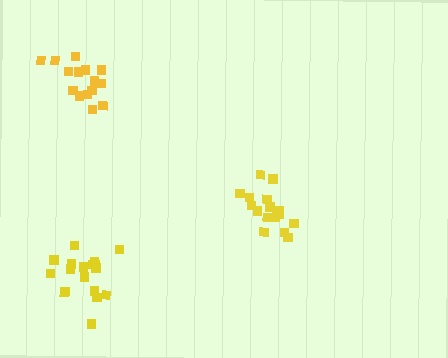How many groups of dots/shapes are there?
There are 3 groups.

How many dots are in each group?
Group 1: 16 dots, Group 2: 16 dots, Group 3: 17 dots (49 total).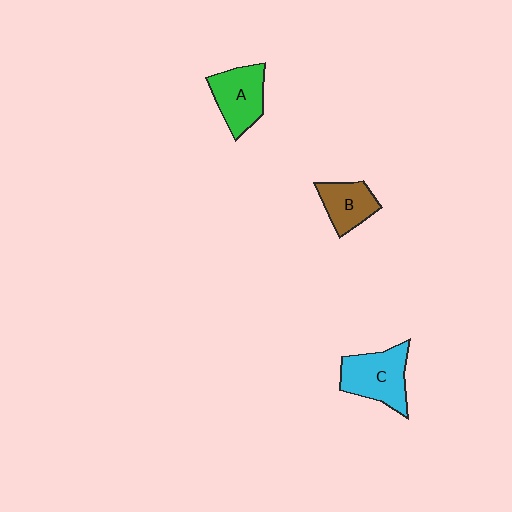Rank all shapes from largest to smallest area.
From largest to smallest: C (cyan), A (green), B (brown).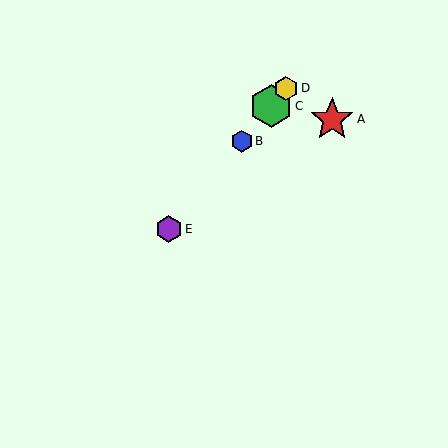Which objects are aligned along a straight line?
Objects B, C, D, E are aligned along a straight line.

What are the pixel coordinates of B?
Object B is at (242, 141).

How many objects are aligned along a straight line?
4 objects (B, C, D, E) are aligned along a straight line.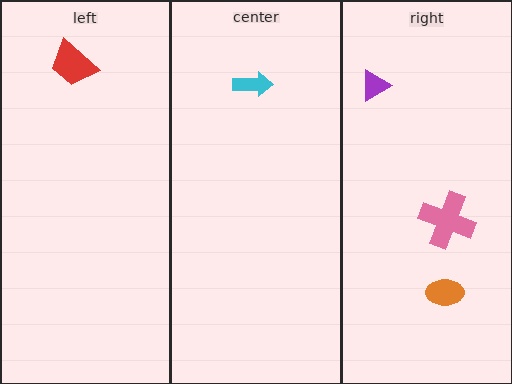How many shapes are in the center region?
1.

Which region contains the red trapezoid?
The left region.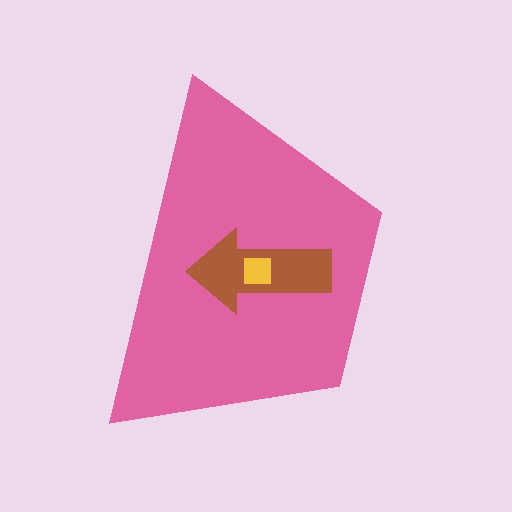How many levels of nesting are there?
3.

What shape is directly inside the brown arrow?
The yellow square.